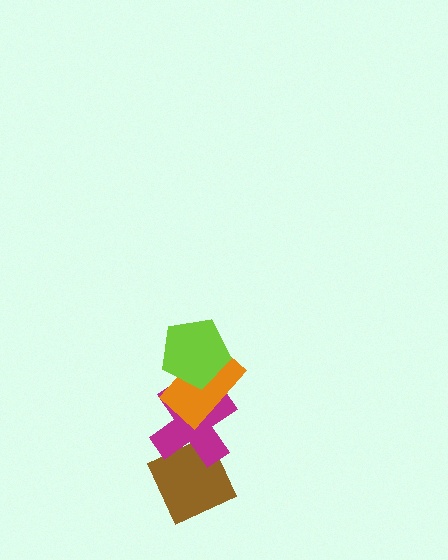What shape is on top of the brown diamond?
The magenta cross is on top of the brown diamond.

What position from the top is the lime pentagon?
The lime pentagon is 1st from the top.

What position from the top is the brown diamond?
The brown diamond is 4th from the top.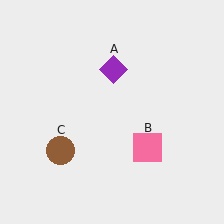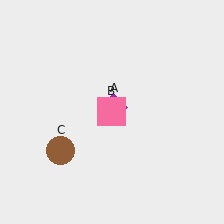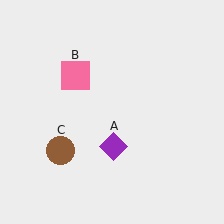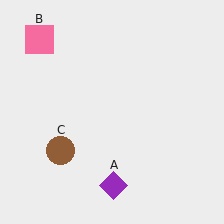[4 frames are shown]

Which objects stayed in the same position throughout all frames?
Brown circle (object C) remained stationary.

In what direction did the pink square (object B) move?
The pink square (object B) moved up and to the left.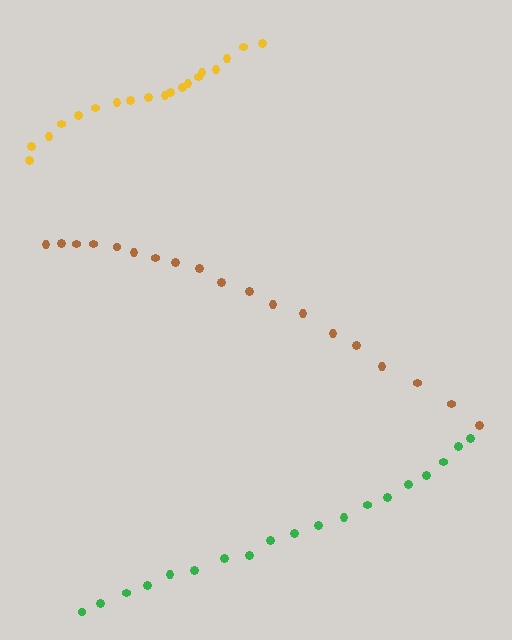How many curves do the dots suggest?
There are 3 distinct paths.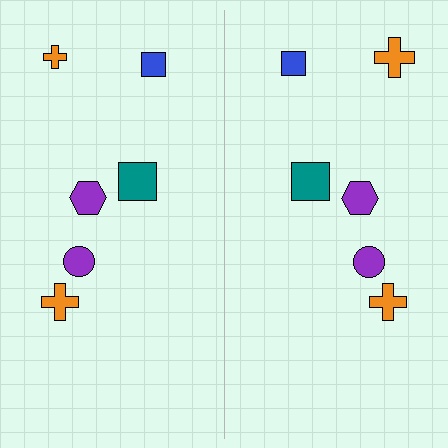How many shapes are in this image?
There are 12 shapes in this image.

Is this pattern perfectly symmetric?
No, the pattern is not perfectly symmetric. The orange cross on the right side has a different size than its mirror counterpart.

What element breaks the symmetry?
The orange cross on the right side has a different size than its mirror counterpart.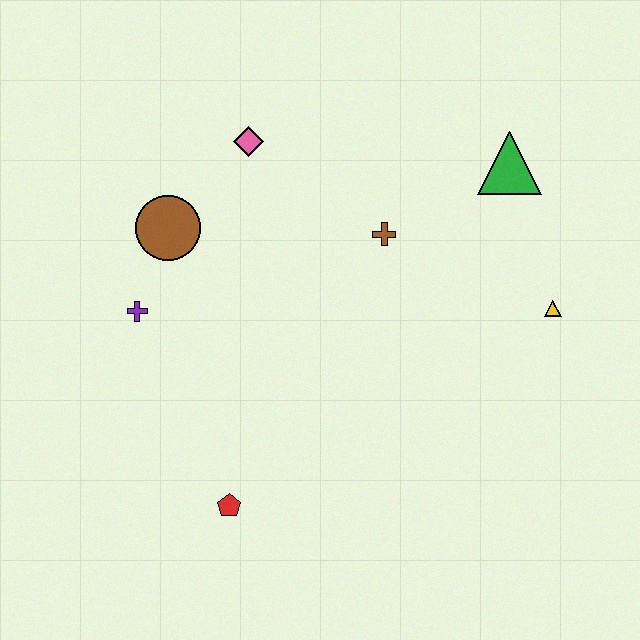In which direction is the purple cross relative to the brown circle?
The purple cross is below the brown circle.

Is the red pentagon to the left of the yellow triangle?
Yes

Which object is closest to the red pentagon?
The purple cross is closest to the red pentagon.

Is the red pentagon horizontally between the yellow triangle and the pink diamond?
No